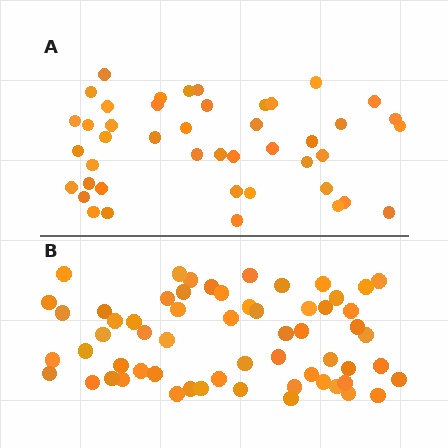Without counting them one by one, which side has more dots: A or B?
Region B (the bottom region) has more dots.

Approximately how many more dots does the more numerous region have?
Region B has approximately 15 more dots than region A.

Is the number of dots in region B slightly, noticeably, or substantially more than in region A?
Region B has noticeably more, but not dramatically so. The ratio is roughly 1.4 to 1.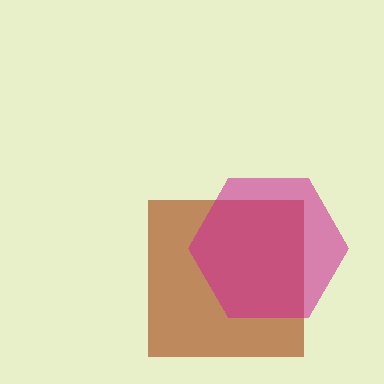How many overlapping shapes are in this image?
There are 2 overlapping shapes in the image.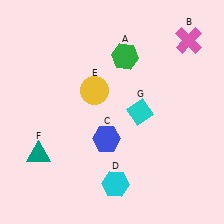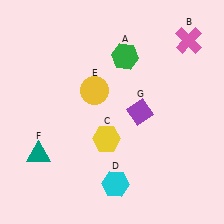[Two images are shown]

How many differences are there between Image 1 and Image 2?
There are 2 differences between the two images.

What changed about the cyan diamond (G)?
In Image 1, G is cyan. In Image 2, it changed to purple.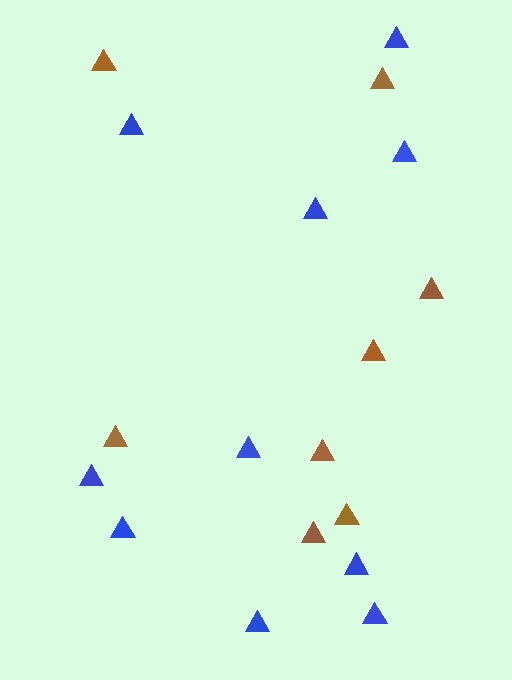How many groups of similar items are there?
There are 2 groups: one group of blue triangles (10) and one group of brown triangles (8).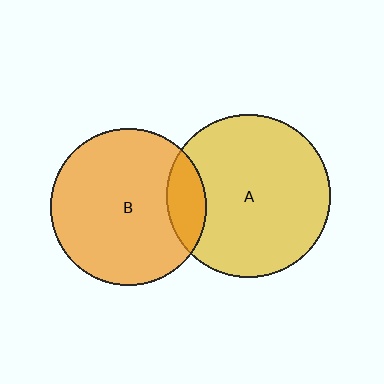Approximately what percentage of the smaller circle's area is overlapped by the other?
Approximately 15%.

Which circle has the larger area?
Circle A (yellow).